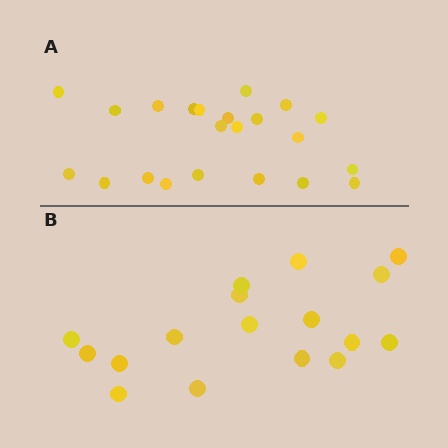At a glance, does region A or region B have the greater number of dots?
Region A (the top region) has more dots.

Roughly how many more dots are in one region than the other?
Region A has about 5 more dots than region B.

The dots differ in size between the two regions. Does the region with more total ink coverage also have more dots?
No. Region B has more total ink coverage because its dots are larger, but region A actually contains more individual dots. Total area can be misleading — the number of items is what matters here.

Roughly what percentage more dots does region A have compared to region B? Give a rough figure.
About 30% more.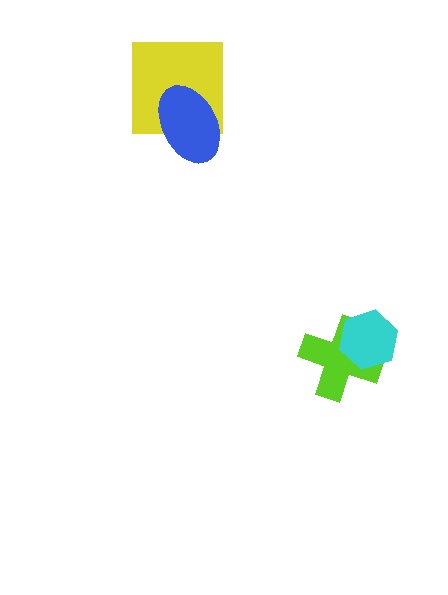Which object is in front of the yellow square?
The blue ellipse is in front of the yellow square.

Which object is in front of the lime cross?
The cyan hexagon is in front of the lime cross.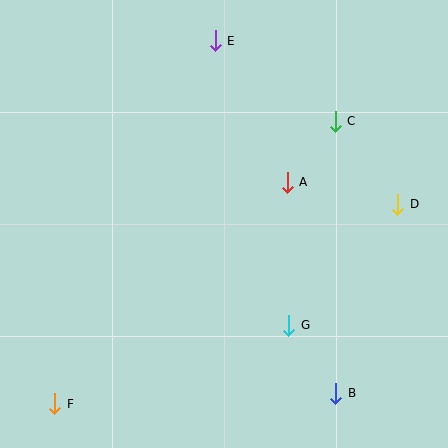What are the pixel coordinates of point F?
Point F is at (55, 404).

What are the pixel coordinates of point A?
Point A is at (287, 182).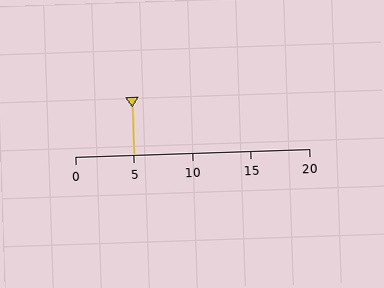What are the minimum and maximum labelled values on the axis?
The axis runs from 0 to 20.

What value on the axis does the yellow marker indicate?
The marker indicates approximately 5.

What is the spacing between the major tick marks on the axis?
The major ticks are spaced 5 apart.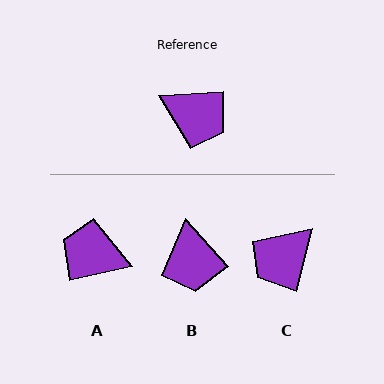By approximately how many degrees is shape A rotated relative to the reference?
Approximately 171 degrees clockwise.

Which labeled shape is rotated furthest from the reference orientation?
A, about 171 degrees away.